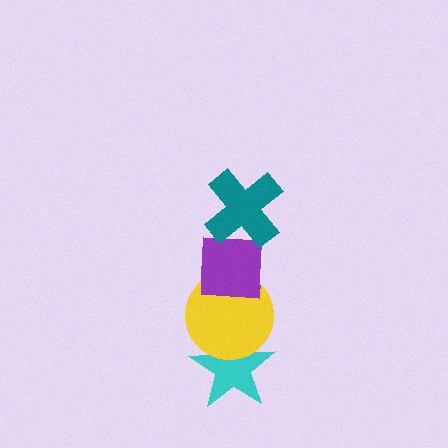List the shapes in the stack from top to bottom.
From top to bottom: the teal cross, the purple square, the yellow circle, the cyan star.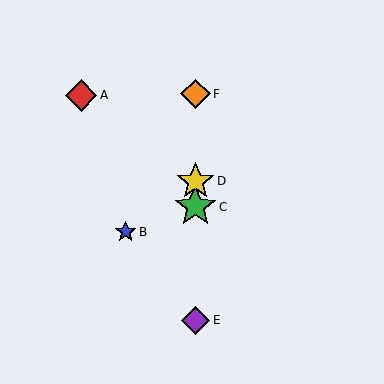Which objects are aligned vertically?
Objects C, D, E, F are aligned vertically.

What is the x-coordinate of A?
Object A is at x≈81.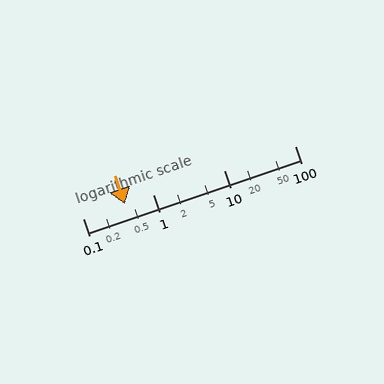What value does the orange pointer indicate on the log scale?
The pointer indicates approximately 0.4.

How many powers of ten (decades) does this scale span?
The scale spans 3 decades, from 0.1 to 100.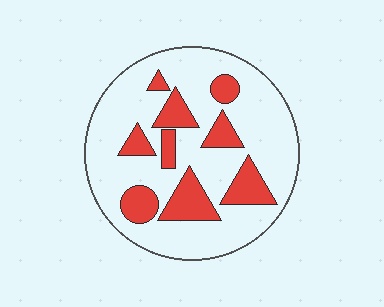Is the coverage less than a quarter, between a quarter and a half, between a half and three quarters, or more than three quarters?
Less than a quarter.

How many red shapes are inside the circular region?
9.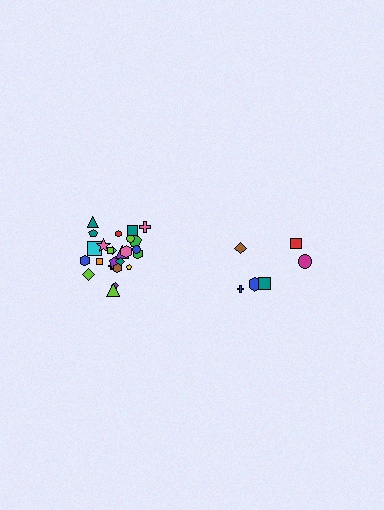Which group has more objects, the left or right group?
The left group.